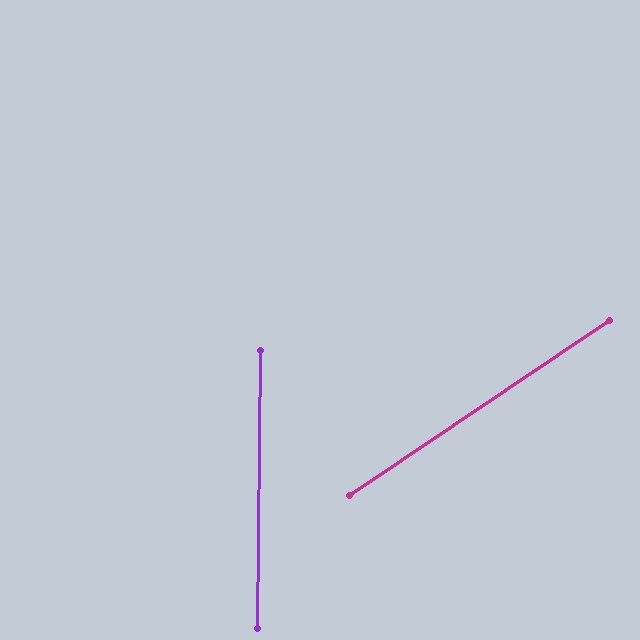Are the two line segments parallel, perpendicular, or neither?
Neither parallel nor perpendicular — they differ by about 56°.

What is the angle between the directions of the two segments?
Approximately 56 degrees.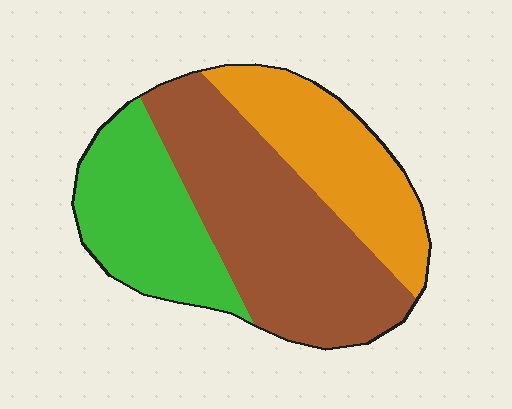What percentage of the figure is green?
Green takes up between a sixth and a third of the figure.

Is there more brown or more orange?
Brown.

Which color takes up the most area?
Brown, at roughly 45%.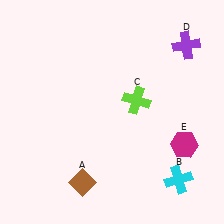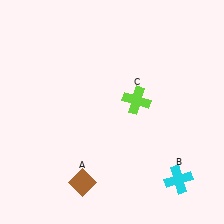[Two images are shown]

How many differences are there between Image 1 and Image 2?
There are 2 differences between the two images.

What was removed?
The purple cross (D), the magenta hexagon (E) were removed in Image 2.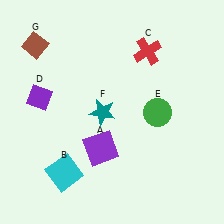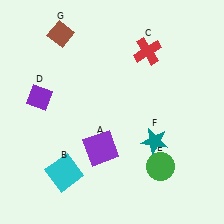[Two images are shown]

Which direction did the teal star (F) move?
The teal star (F) moved right.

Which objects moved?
The objects that moved are: the green circle (E), the teal star (F), the brown diamond (G).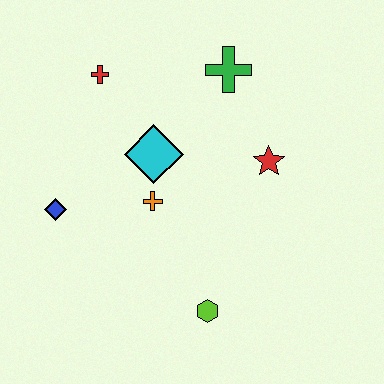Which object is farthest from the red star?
The blue diamond is farthest from the red star.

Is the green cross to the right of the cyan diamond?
Yes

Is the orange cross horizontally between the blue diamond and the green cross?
Yes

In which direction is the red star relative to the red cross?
The red star is to the right of the red cross.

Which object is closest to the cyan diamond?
The orange cross is closest to the cyan diamond.